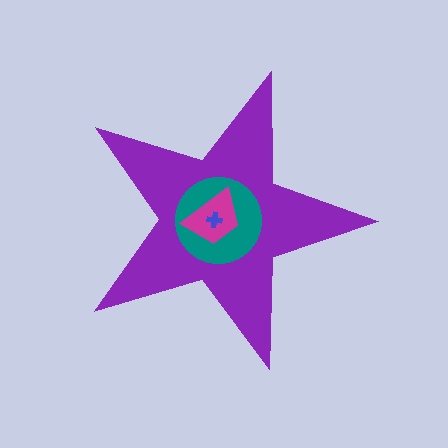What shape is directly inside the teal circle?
The magenta trapezoid.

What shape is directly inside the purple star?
The teal circle.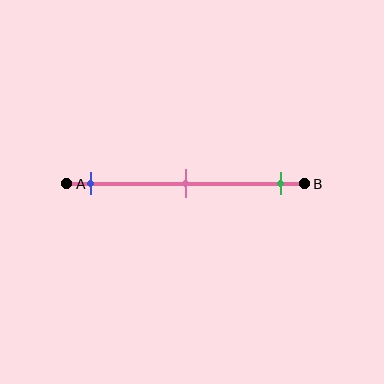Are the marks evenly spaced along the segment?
Yes, the marks are approximately evenly spaced.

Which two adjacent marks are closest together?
The blue and pink marks are the closest adjacent pair.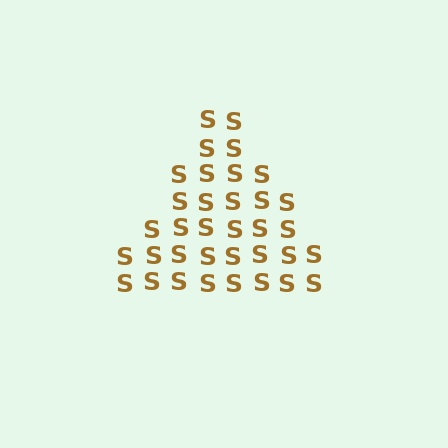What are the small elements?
The small elements are letter S's.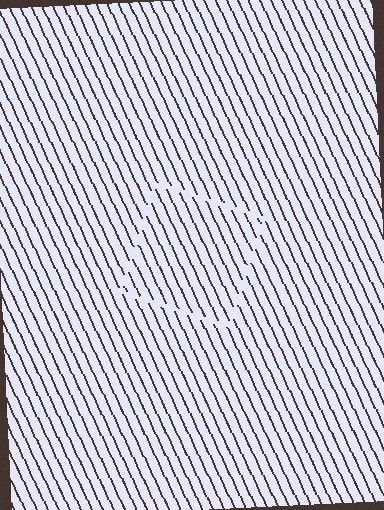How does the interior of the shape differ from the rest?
The interior of the shape contains the same grating, shifted by half a period — the contour is defined by the phase discontinuity where line-ends from the inner and outer gratings abut.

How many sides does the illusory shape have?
4 sides — the line-ends trace a square.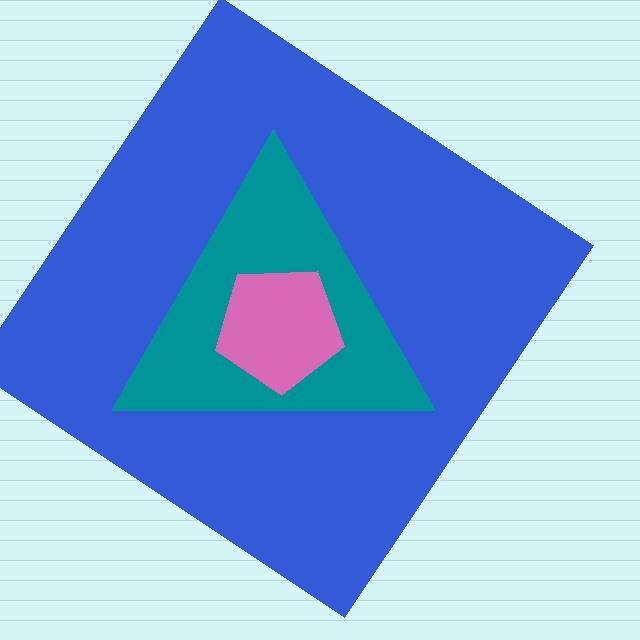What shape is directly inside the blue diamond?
The teal triangle.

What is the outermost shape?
The blue diamond.